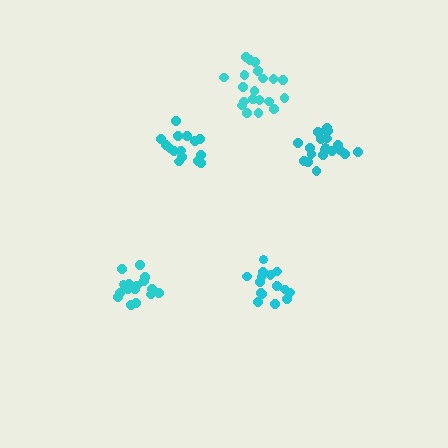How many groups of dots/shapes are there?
There are 5 groups.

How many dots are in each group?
Group 1: 15 dots, Group 2: 21 dots, Group 3: 17 dots, Group 4: 20 dots, Group 5: 15 dots (88 total).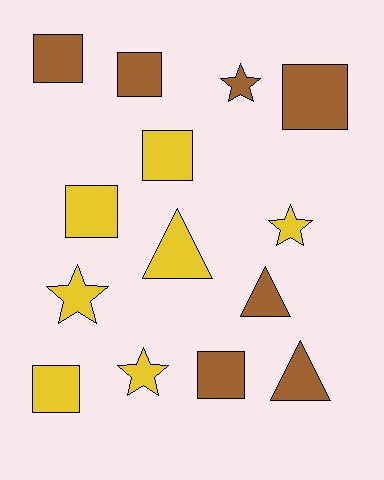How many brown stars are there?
There is 1 brown star.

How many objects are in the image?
There are 14 objects.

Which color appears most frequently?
Brown, with 7 objects.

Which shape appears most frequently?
Square, with 7 objects.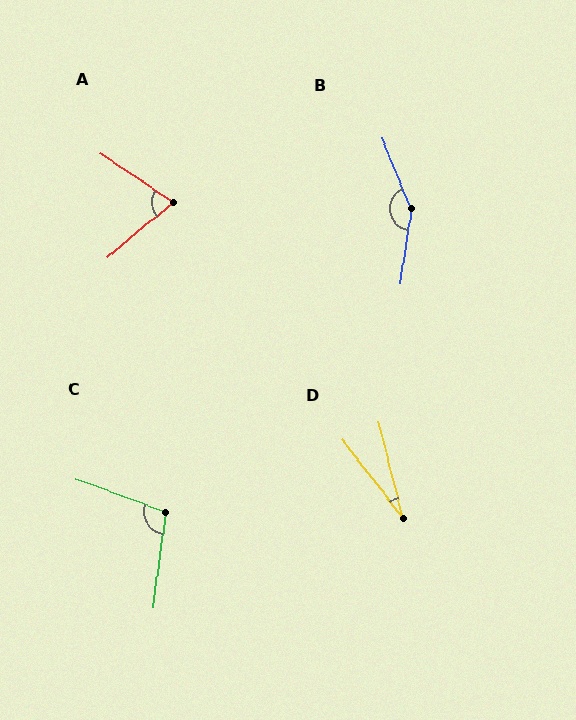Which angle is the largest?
B, at approximately 149 degrees.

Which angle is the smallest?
D, at approximately 24 degrees.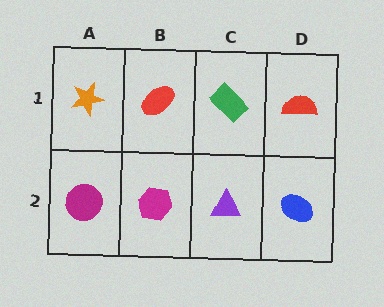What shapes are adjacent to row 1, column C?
A purple triangle (row 2, column C), a red ellipse (row 1, column B), a red semicircle (row 1, column D).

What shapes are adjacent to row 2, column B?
A red ellipse (row 1, column B), a magenta circle (row 2, column A), a purple triangle (row 2, column C).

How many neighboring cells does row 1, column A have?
2.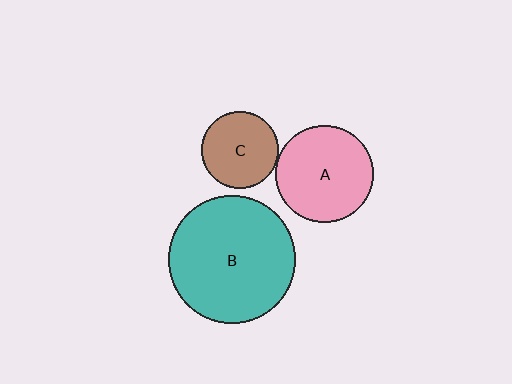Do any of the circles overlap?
No, none of the circles overlap.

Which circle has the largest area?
Circle B (teal).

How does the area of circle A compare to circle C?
Approximately 1.6 times.